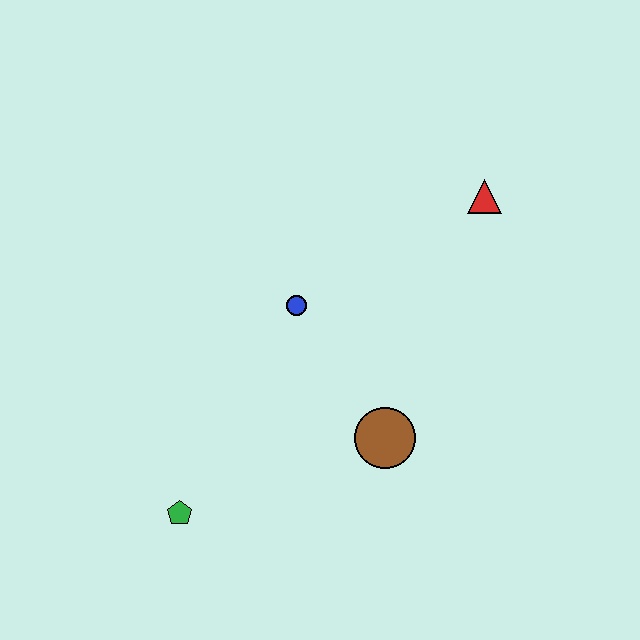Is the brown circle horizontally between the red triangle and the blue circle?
Yes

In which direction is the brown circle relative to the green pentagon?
The brown circle is to the right of the green pentagon.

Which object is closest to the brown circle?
The blue circle is closest to the brown circle.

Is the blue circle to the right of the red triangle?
No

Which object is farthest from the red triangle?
The green pentagon is farthest from the red triangle.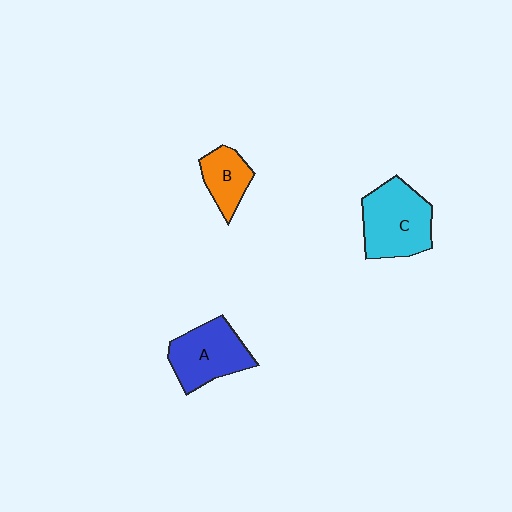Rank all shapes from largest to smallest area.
From largest to smallest: C (cyan), A (blue), B (orange).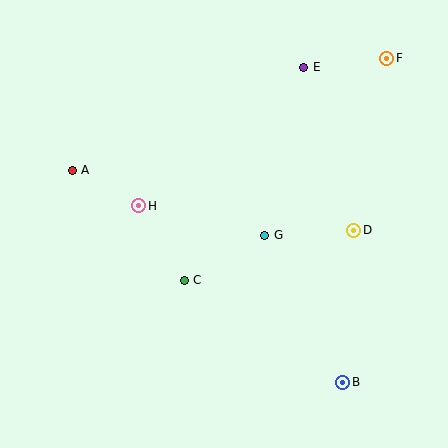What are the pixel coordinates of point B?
Point B is at (343, 382).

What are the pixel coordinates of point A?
Point A is at (72, 170).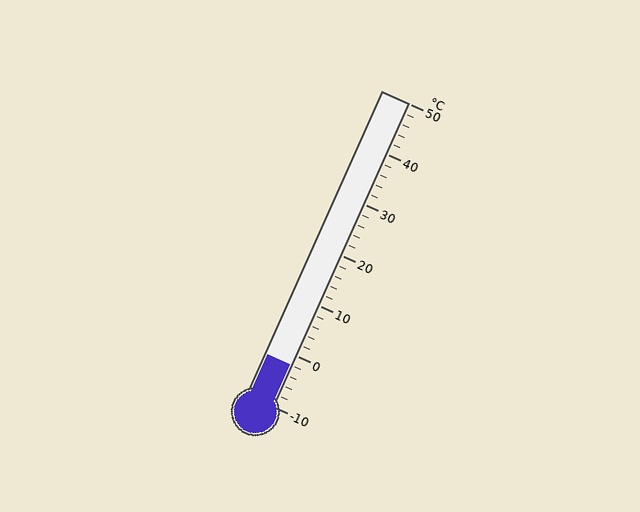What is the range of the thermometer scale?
The thermometer scale ranges from -10°C to 50°C.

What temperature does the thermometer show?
The thermometer shows approximately -2°C.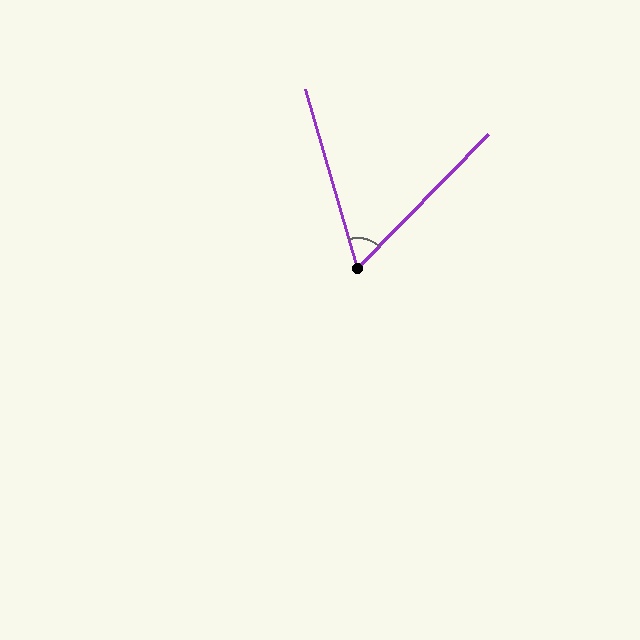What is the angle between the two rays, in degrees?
Approximately 60 degrees.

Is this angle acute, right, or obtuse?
It is acute.